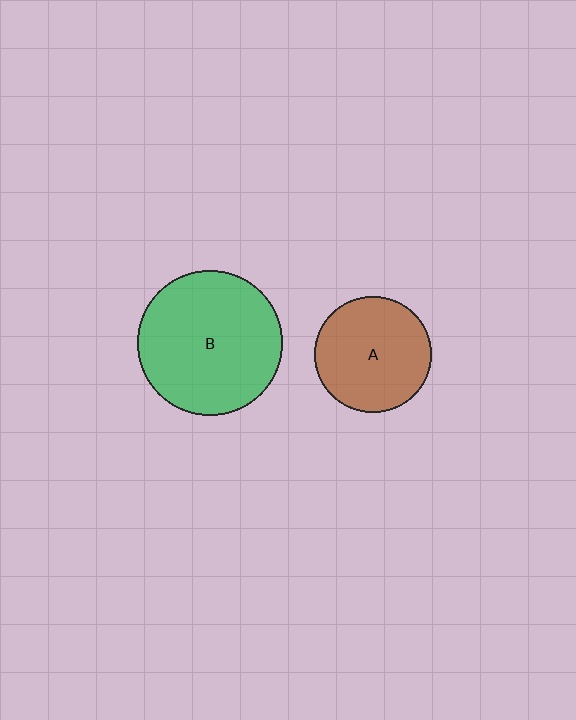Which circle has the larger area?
Circle B (green).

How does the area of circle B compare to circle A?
Approximately 1.5 times.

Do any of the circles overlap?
No, none of the circles overlap.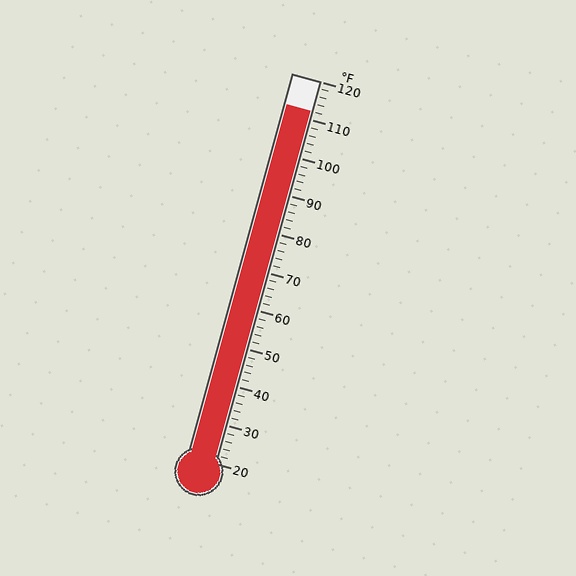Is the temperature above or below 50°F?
The temperature is above 50°F.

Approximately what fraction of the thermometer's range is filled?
The thermometer is filled to approximately 90% of its range.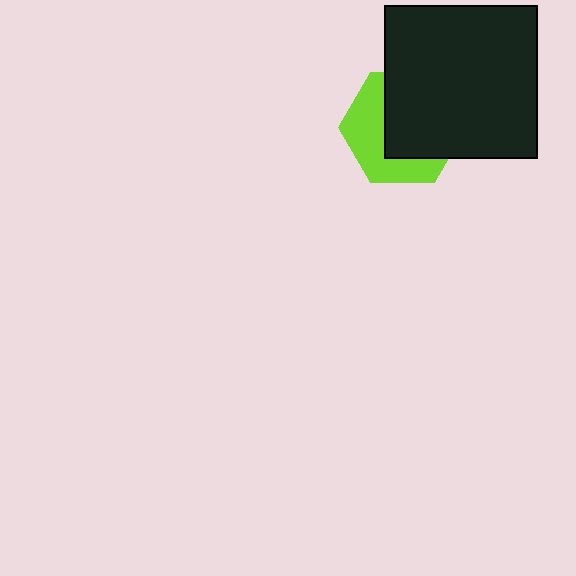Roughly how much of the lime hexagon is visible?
A small part of it is visible (roughly 43%).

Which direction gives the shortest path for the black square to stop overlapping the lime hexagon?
Moving toward the upper-right gives the shortest separation.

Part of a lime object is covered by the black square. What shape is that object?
It is a hexagon.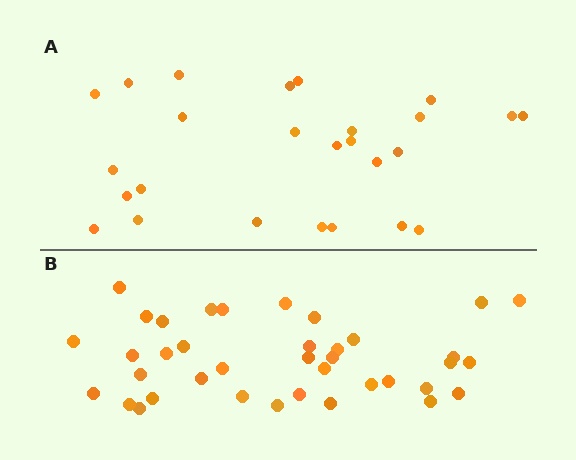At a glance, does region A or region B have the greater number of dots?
Region B (the bottom region) has more dots.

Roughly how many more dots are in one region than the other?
Region B has roughly 12 or so more dots than region A.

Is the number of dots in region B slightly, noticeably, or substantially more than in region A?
Region B has substantially more. The ratio is roughly 1.5 to 1.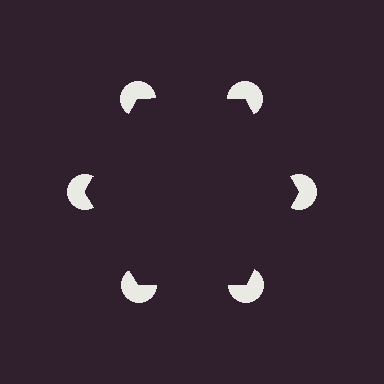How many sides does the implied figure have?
6 sides.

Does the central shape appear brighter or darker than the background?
It typically appears slightly darker than the background, even though no actual brightness change is drawn.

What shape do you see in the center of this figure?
An illusory hexagon — its edges are inferred from the aligned wedge cuts in the pac-man discs, not physically drawn.